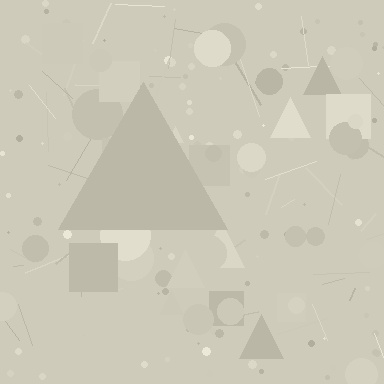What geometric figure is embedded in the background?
A triangle is embedded in the background.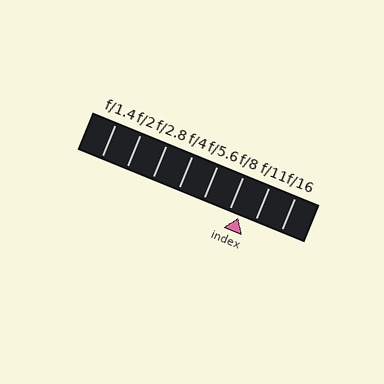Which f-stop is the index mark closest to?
The index mark is closest to f/8.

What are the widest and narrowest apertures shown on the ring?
The widest aperture shown is f/1.4 and the narrowest is f/16.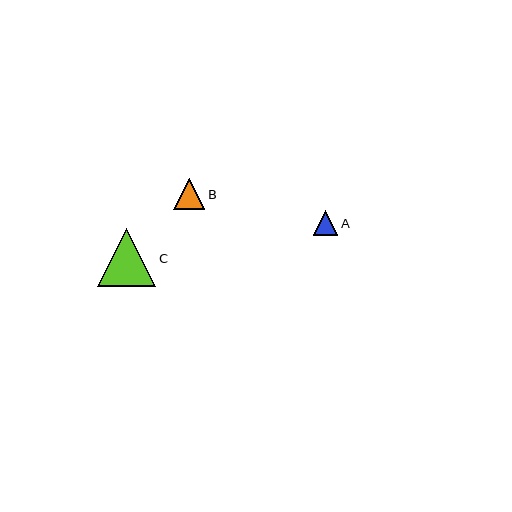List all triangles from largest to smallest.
From largest to smallest: C, B, A.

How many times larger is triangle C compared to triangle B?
Triangle C is approximately 1.9 times the size of triangle B.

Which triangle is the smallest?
Triangle A is the smallest with a size of approximately 24 pixels.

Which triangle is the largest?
Triangle C is the largest with a size of approximately 59 pixels.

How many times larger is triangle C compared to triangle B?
Triangle C is approximately 1.9 times the size of triangle B.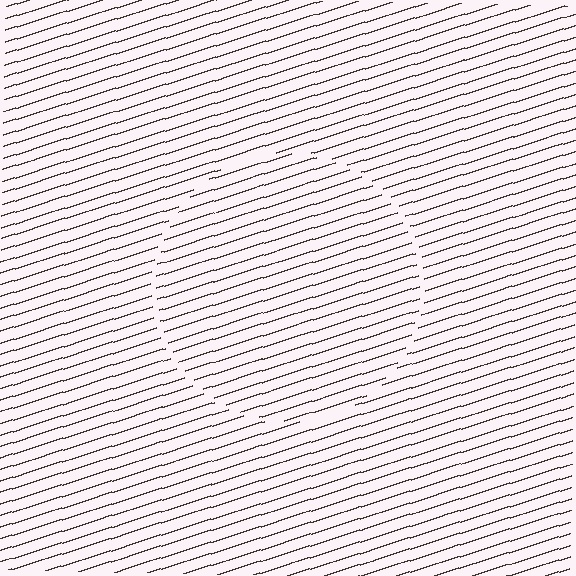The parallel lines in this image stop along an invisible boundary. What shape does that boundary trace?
An illusory circle. The interior of the shape contains the same grating, shifted by half a period — the contour is defined by the phase discontinuity where line-ends from the inner and outer gratings abut.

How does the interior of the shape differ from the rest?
The interior of the shape contains the same grating, shifted by half a period — the contour is defined by the phase discontinuity where line-ends from the inner and outer gratings abut.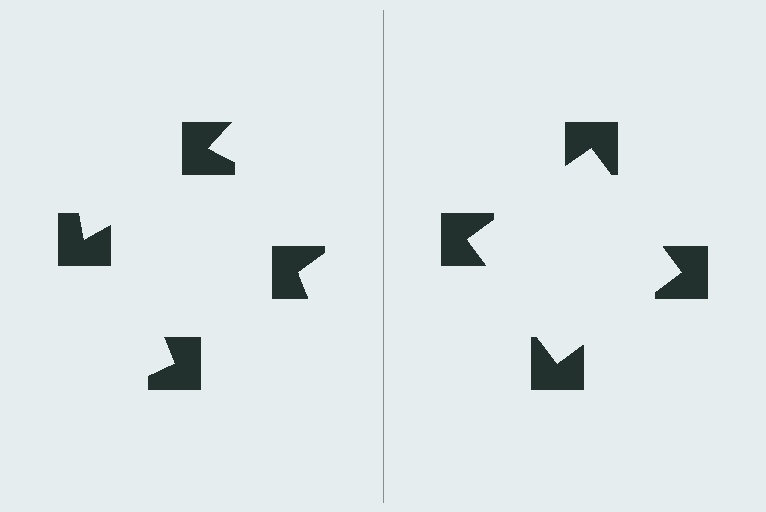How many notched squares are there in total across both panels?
8 — 4 on each side.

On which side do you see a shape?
An illusory square appears on the right side. On the left side the wedge cuts are rotated, so no coherent shape forms.